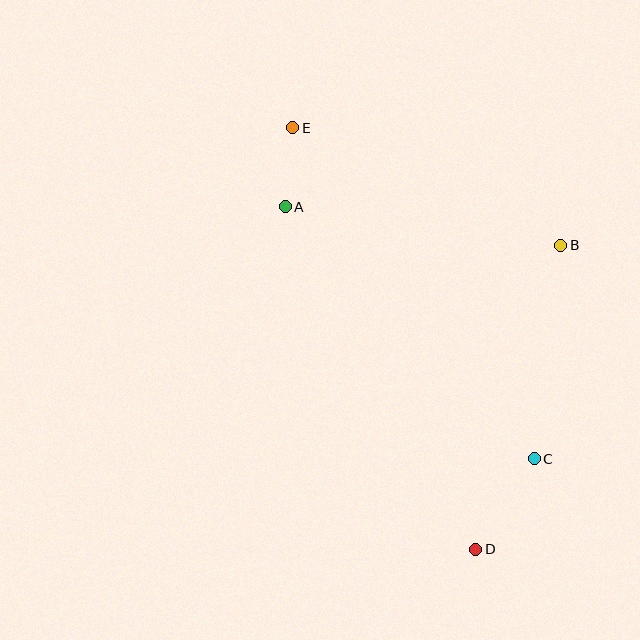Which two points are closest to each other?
Points A and E are closest to each other.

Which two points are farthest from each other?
Points D and E are farthest from each other.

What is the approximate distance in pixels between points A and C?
The distance between A and C is approximately 354 pixels.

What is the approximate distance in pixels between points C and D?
The distance between C and D is approximately 108 pixels.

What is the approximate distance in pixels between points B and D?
The distance between B and D is approximately 316 pixels.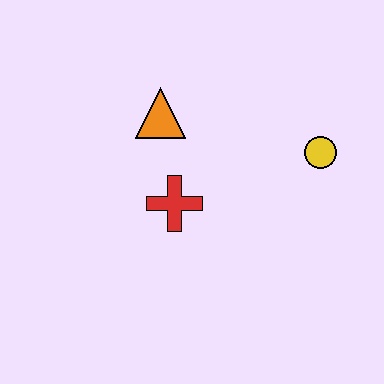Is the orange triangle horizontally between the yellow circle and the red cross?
No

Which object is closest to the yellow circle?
The red cross is closest to the yellow circle.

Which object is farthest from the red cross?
The yellow circle is farthest from the red cross.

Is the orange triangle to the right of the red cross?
No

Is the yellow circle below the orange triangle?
Yes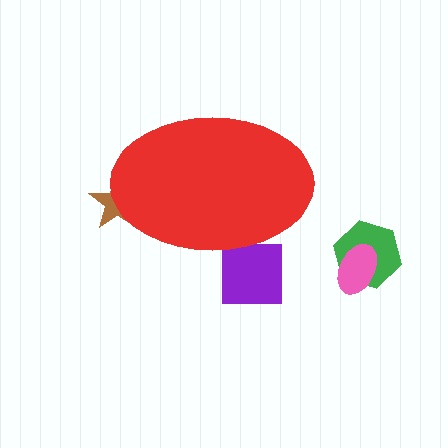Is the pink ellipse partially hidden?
No, the pink ellipse is fully visible.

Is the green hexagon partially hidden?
No, the green hexagon is fully visible.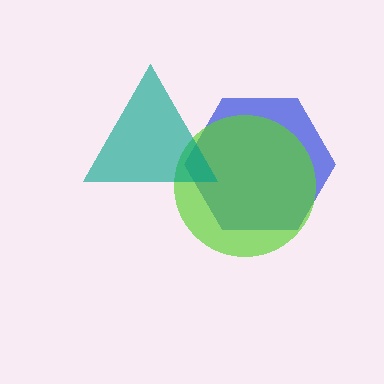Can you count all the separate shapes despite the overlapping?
Yes, there are 3 separate shapes.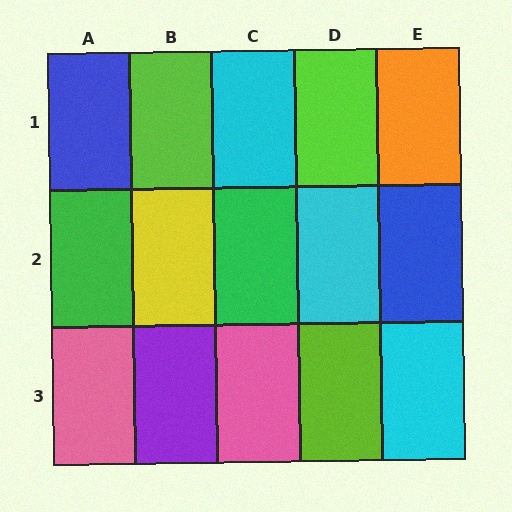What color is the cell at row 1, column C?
Cyan.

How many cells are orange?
1 cell is orange.